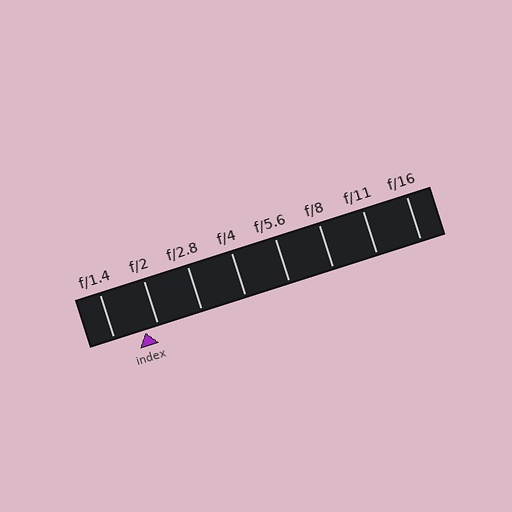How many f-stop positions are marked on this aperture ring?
There are 8 f-stop positions marked.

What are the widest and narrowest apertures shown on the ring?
The widest aperture shown is f/1.4 and the narrowest is f/16.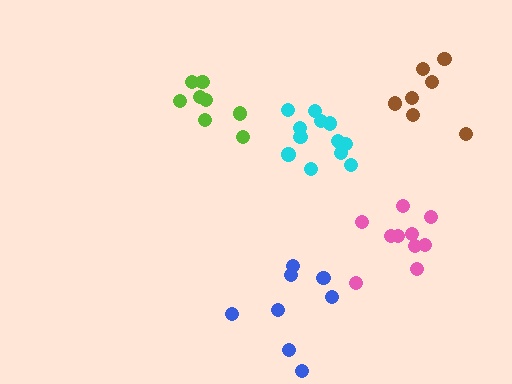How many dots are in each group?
Group 1: 8 dots, Group 2: 8 dots, Group 3: 13 dots, Group 4: 7 dots, Group 5: 10 dots (46 total).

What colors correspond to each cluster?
The clusters are colored: lime, blue, cyan, brown, pink.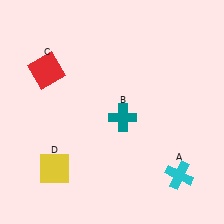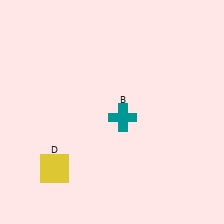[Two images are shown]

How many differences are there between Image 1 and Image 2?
There are 2 differences between the two images.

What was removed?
The red square (C), the cyan cross (A) were removed in Image 2.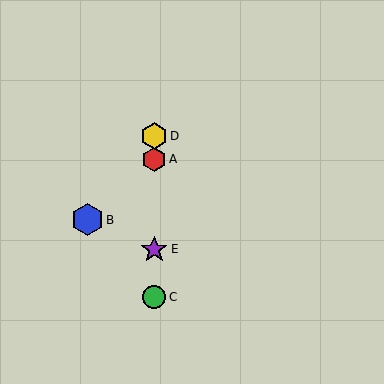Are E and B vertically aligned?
No, E is at x≈154 and B is at x≈87.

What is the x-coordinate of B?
Object B is at x≈87.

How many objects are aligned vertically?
4 objects (A, C, D, E) are aligned vertically.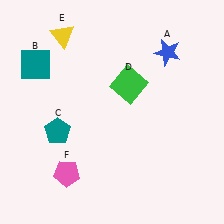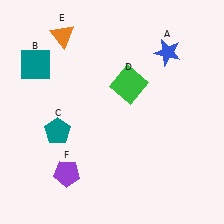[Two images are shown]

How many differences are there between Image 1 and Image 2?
There are 2 differences between the two images.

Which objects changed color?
E changed from yellow to orange. F changed from pink to purple.